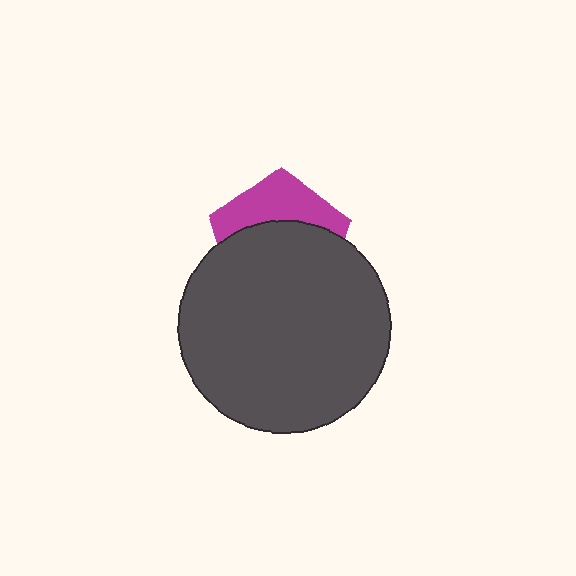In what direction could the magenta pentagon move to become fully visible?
The magenta pentagon could move up. That would shift it out from behind the dark gray circle entirely.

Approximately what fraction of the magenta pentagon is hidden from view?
Roughly 63% of the magenta pentagon is hidden behind the dark gray circle.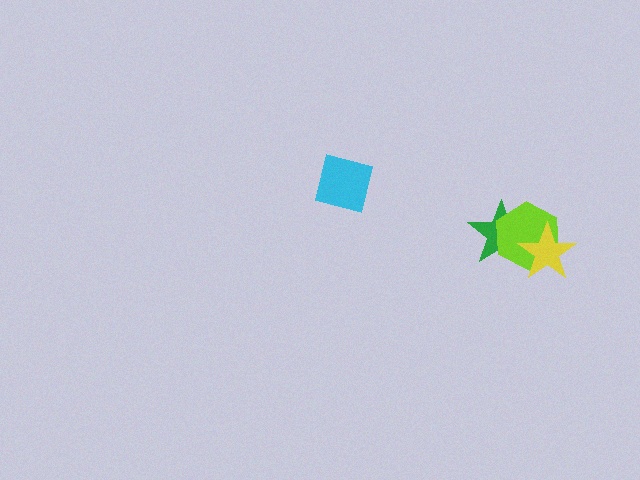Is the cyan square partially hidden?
No, no other shape covers it.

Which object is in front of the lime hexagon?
The yellow star is in front of the lime hexagon.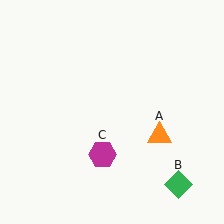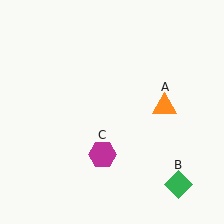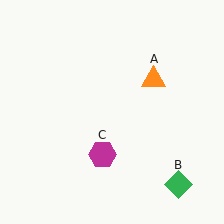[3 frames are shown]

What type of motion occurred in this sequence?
The orange triangle (object A) rotated counterclockwise around the center of the scene.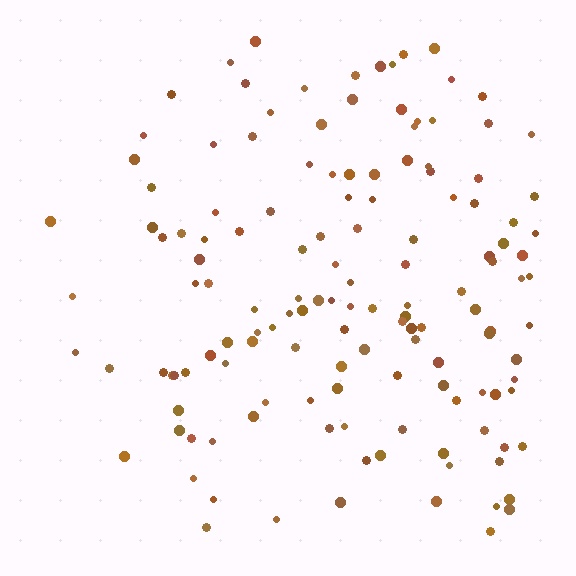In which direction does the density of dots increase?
From left to right, with the right side densest.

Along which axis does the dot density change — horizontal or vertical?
Horizontal.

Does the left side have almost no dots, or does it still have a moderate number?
Still a moderate number, just noticeably fewer than the right.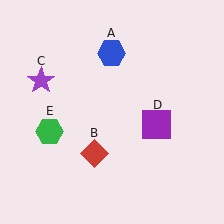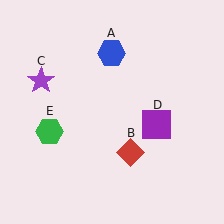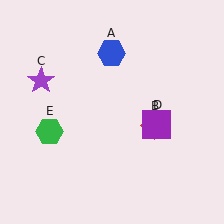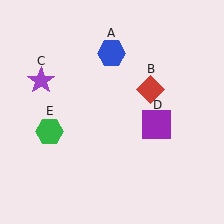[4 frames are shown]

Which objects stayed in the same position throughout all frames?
Blue hexagon (object A) and purple star (object C) and purple square (object D) and green hexagon (object E) remained stationary.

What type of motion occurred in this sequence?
The red diamond (object B) rotated counterclockwise around the center of the scene.